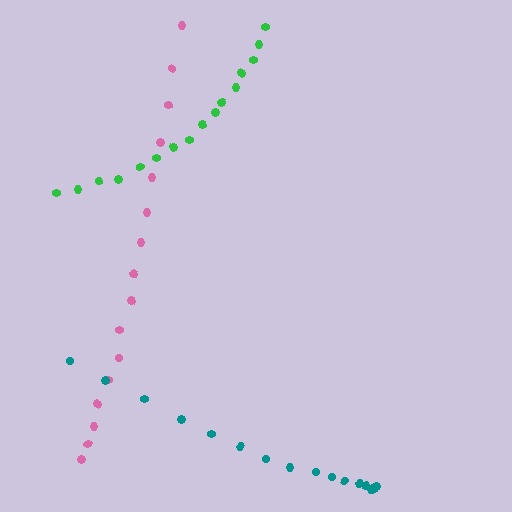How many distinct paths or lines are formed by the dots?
There are 3 distinct paths.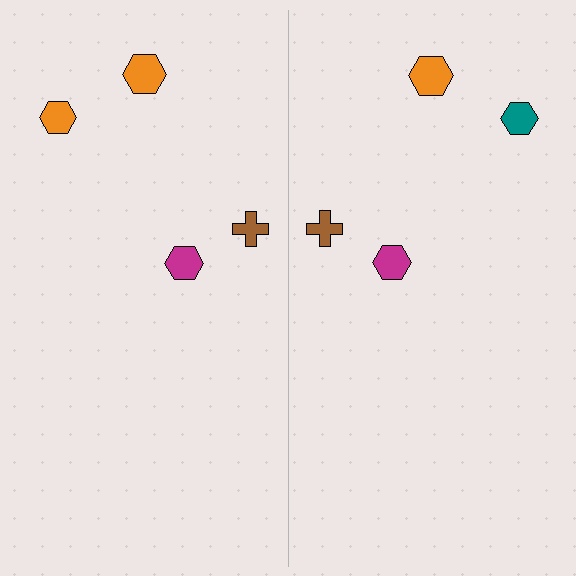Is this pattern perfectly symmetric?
No, the pattern is not perfectly symmetric. The teal hexagon on the right side breaks the symmetry — its mirror counterpart is orange.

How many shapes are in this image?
There are 8 shapes in this image.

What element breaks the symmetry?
The teal hexagon on the right side breaks the symmetry — its mirror counterpart is orange.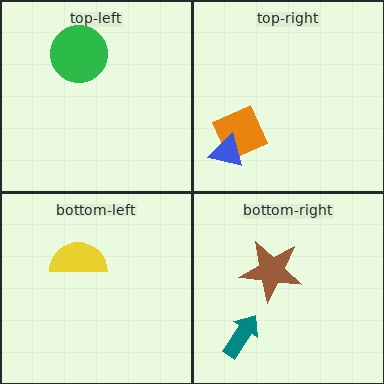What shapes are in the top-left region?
The green circle.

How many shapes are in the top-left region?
1.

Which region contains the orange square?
The top-right region.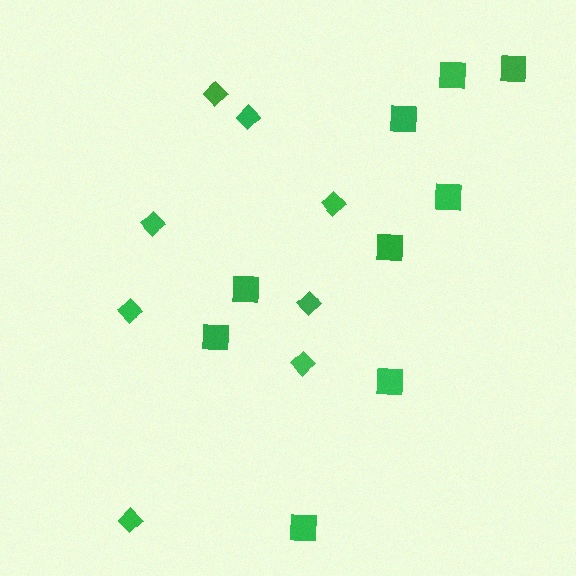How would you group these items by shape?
There are 2 groups: one group of diamonds (8) and one group of squares (9).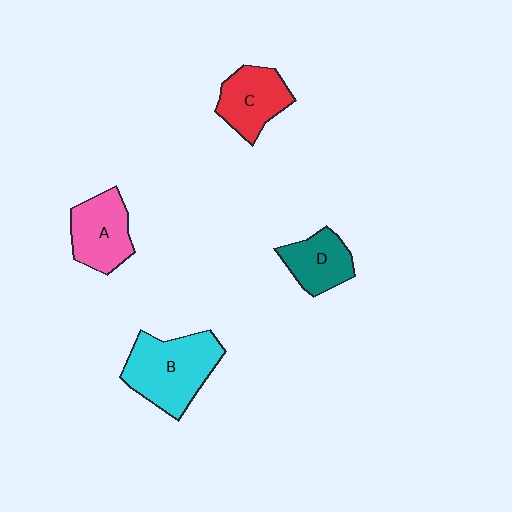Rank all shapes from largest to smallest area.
From largest to smallest: B (cyan), A (pink), C (red), D (teal).